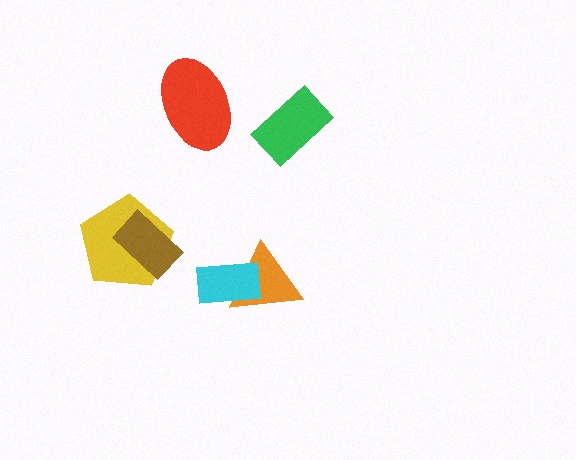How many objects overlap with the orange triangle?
1 object overlaps with the orange triangle.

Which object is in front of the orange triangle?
The cyan rectangle is in front of the orange triangle.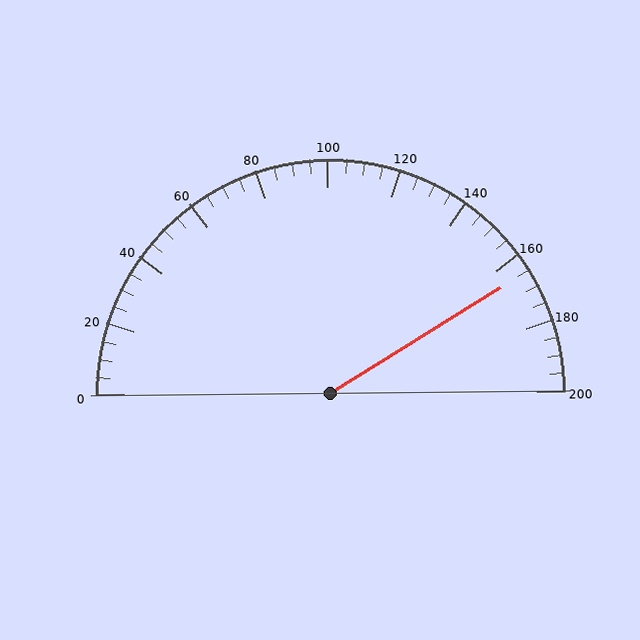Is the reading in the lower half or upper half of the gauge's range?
The reading is in the upper half of the range (0 to 200).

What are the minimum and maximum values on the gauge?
The gauge ranges from 0 to 200.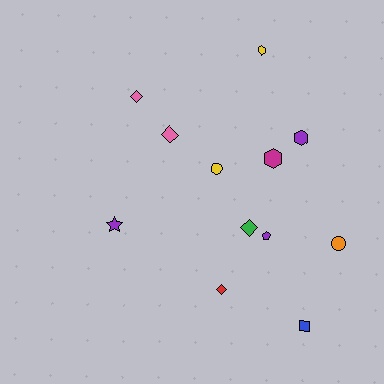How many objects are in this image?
There are 12 objects.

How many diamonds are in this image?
There are 4 diamonds.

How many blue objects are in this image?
There is 1 blue object.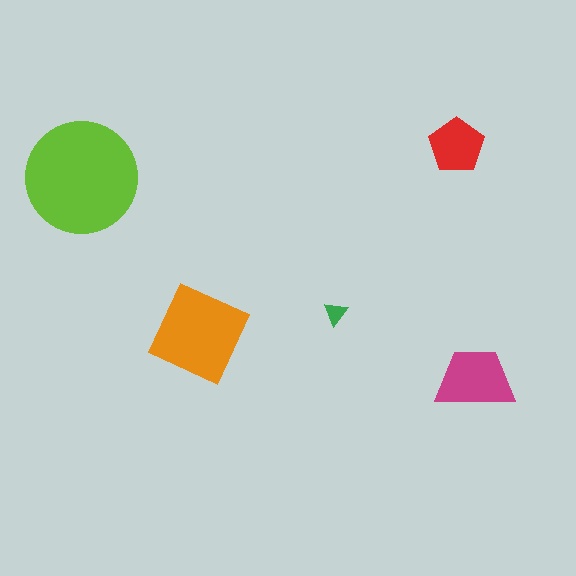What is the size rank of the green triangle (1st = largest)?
5th.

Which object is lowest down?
The magenta trapezoid is bottommost.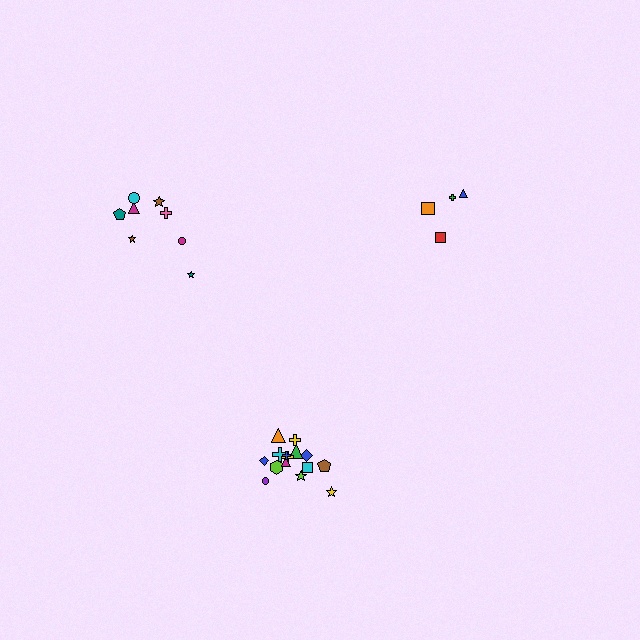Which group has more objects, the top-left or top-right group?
The top-left group.